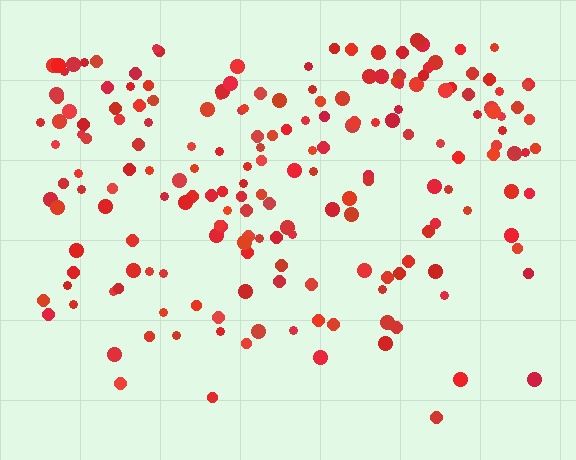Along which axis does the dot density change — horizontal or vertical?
Vertical.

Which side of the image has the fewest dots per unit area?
The bottom.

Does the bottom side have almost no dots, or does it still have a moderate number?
Still a moderate number, just noticeably fewer than the top.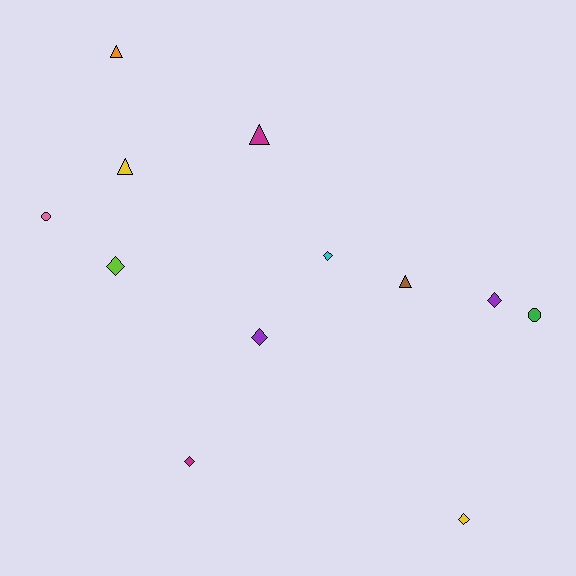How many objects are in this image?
There are 12 objects.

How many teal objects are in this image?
There are no teal objects.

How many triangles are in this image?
There are 4 triangles.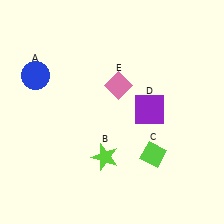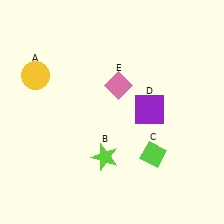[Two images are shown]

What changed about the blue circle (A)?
In Image 1, A is blue. In Image 2, it changed to yellow.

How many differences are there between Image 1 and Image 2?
There is 1 difference between the two images.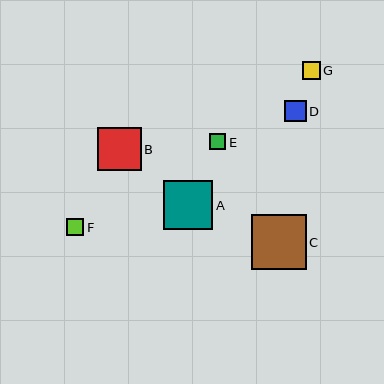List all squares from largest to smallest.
From largest to smallest: C, A, B, D, G, F, E.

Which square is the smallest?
Square E is the smallest with a size of approximately 16 pixels.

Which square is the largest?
Square C is the largest with a size of approximately 55 pixels.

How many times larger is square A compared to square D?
Square A is approximately 2.3 times the size of square D.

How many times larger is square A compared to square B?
Square A is approximately 1.1 times the size of square B.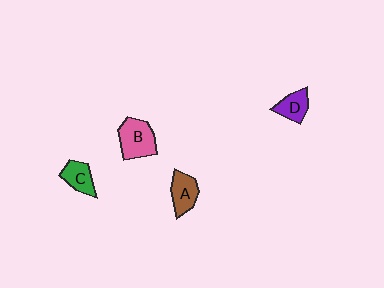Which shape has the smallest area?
Shape D (purple).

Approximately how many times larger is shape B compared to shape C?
Approximately 1.5 times.